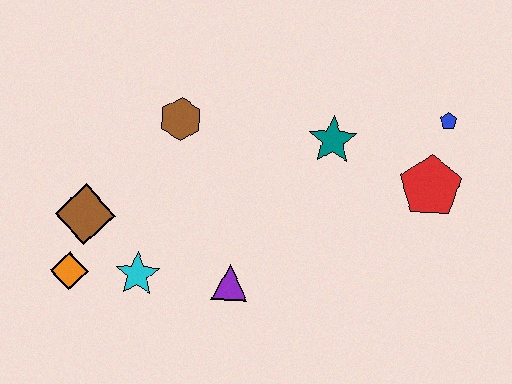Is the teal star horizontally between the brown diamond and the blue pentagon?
Yes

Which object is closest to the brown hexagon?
The brown diamond is closest to the brown hexagon.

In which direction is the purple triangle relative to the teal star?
The purple triangle is below the teal star.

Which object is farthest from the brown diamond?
The blue pentagon is farthest from the brown diamond.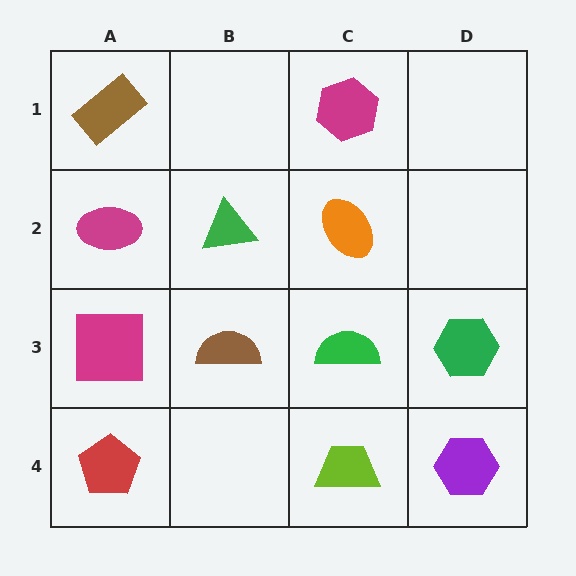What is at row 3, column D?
A green hexagon.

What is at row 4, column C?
A lime trapezoid.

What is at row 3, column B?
A brown semicircle.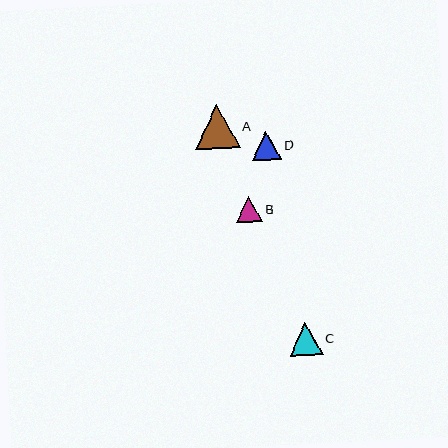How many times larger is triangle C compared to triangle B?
Triangle C is approximately 1.3 times the size of triangle B.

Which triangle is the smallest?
Triangle B is the smallest with a size of approximately 26 pixels.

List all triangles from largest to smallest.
From largest to smallest: A, C, D, B.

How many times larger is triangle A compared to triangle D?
Triangle A is approximately 1.5 times the size of triangle D.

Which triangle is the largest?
Triangle A is the largest with a size of approximately 44 pixels.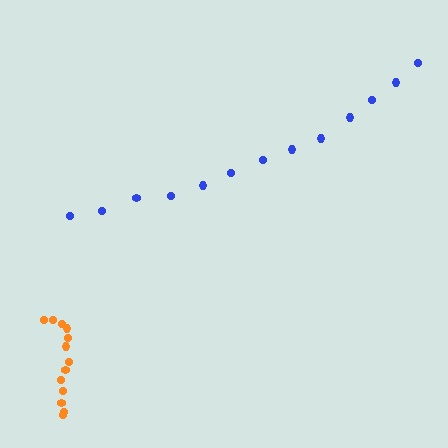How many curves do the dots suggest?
There are 2 distinct paths.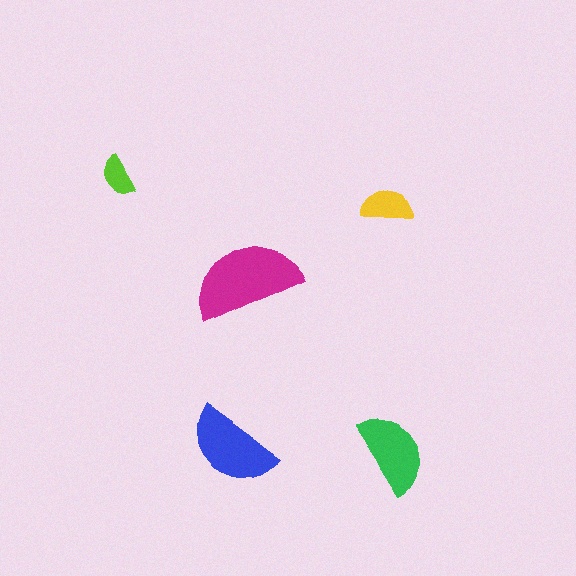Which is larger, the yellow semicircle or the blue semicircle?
The blue one.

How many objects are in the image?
There are 5 objects in the image.